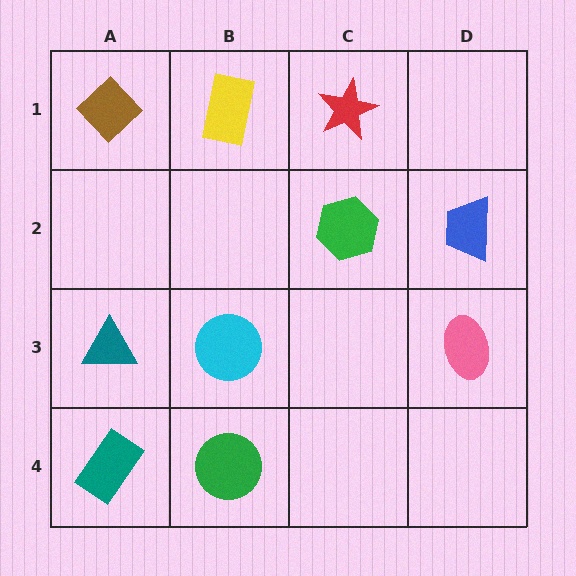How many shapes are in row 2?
2 shapes.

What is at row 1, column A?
A brown diamond.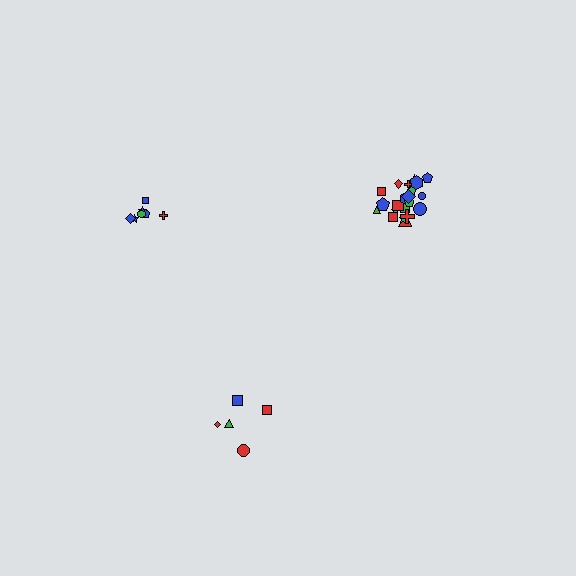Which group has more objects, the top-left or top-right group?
The top-right group.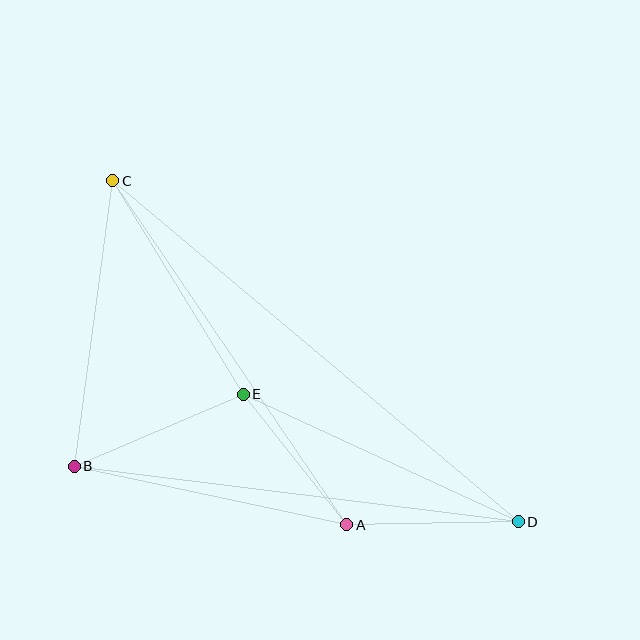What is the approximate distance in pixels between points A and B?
The distance between A and B is approximately 279 pixels.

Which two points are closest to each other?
Points A and E are closest to each other.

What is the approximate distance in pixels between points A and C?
The distance between A and C is approximately 416 pixels.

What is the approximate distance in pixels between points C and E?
The distance between C and E is approximately 251 pixels.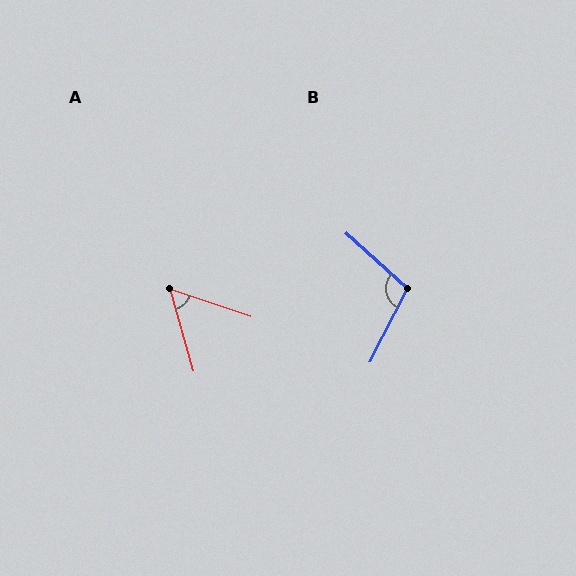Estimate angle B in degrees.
Approximately 105 degrees.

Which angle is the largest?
B, at approximately 105 degrees.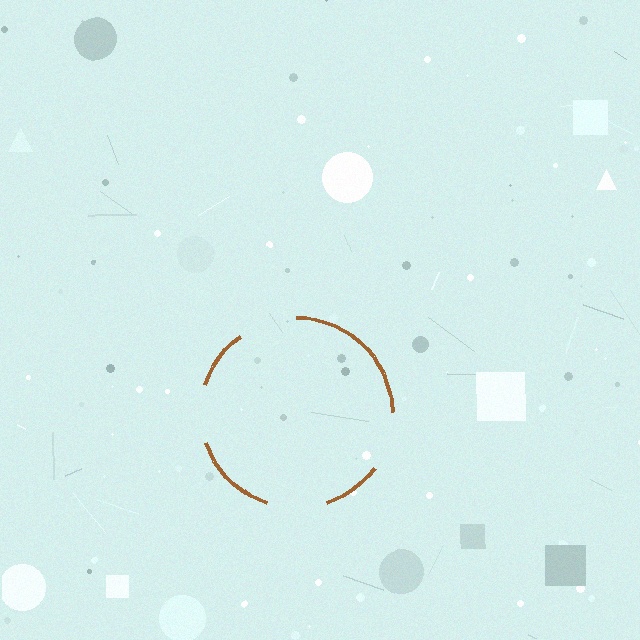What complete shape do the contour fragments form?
The contour fragments form a circle.